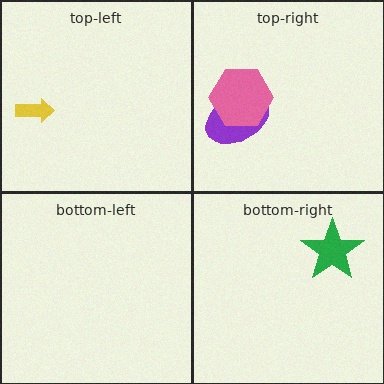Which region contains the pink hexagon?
The top-right region.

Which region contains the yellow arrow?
The top-left region.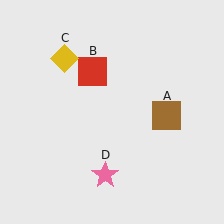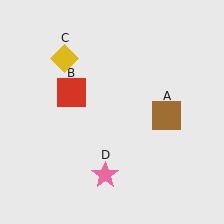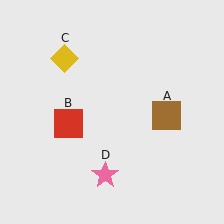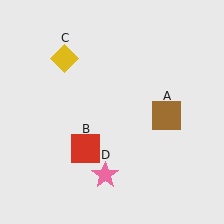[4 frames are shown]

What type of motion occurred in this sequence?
The red square (object B) rotated counterclockwise around the center of the scene.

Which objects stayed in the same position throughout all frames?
Brown square (object A) and yellow diamond (object C) and pink star (object D) remained stationary.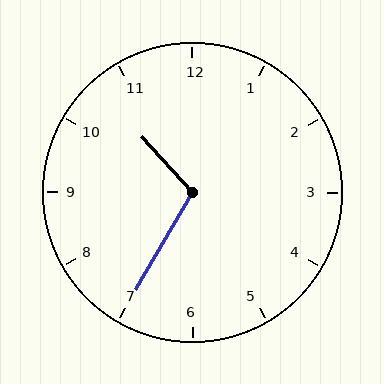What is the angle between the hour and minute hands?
Approximately 108 degrees.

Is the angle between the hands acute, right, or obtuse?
It is obtuse.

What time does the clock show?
10:35.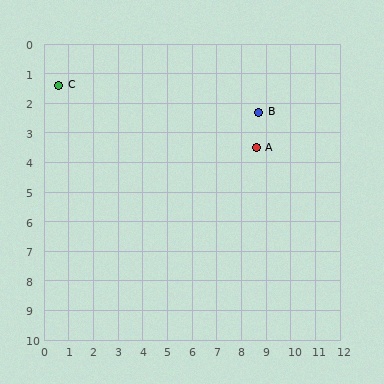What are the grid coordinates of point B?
Point B is at approximately (8.7, 2.3).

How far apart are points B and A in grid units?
Points B and A are about 1.2 grid units apart.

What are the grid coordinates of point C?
Point C is at approximately (0.6, 1.4).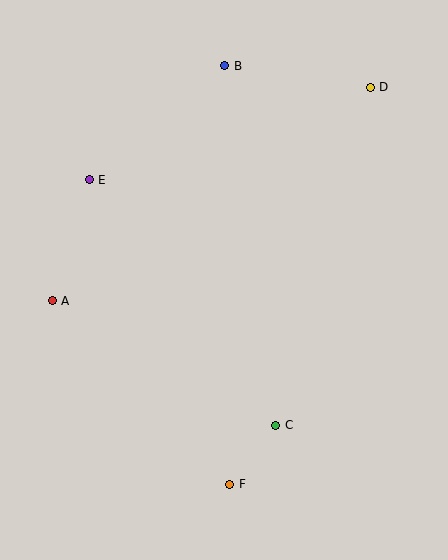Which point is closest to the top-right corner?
Point D is closest to the top-right corner.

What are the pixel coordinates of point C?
Point C is at (276, 425).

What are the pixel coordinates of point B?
Point B is at (225, 66).